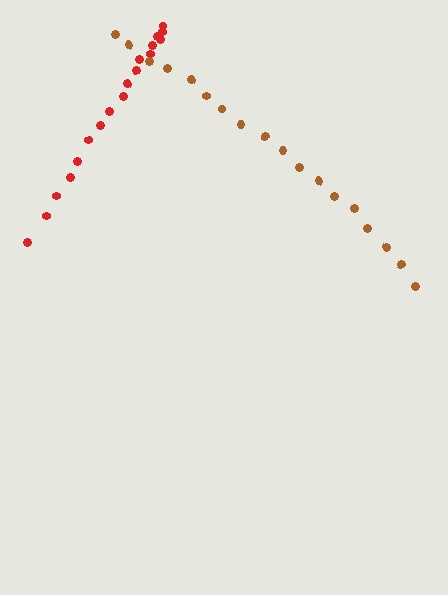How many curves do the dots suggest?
There are 2 distinct paths.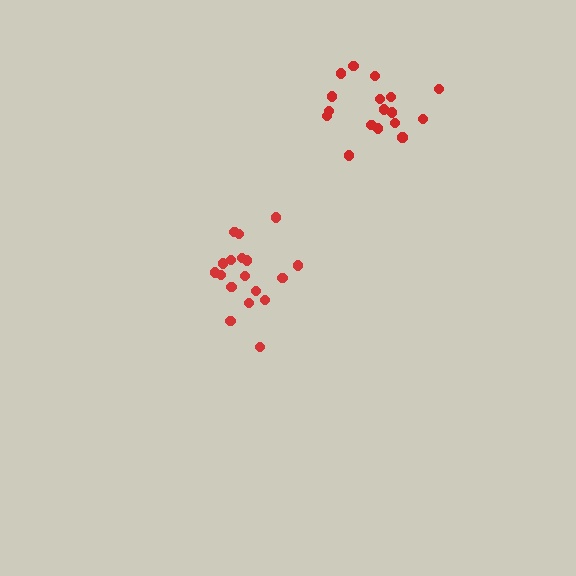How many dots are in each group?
Group 1: 17 dots, Group 2: 18 dots (35 total).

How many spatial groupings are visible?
There are 2 spatial groupings.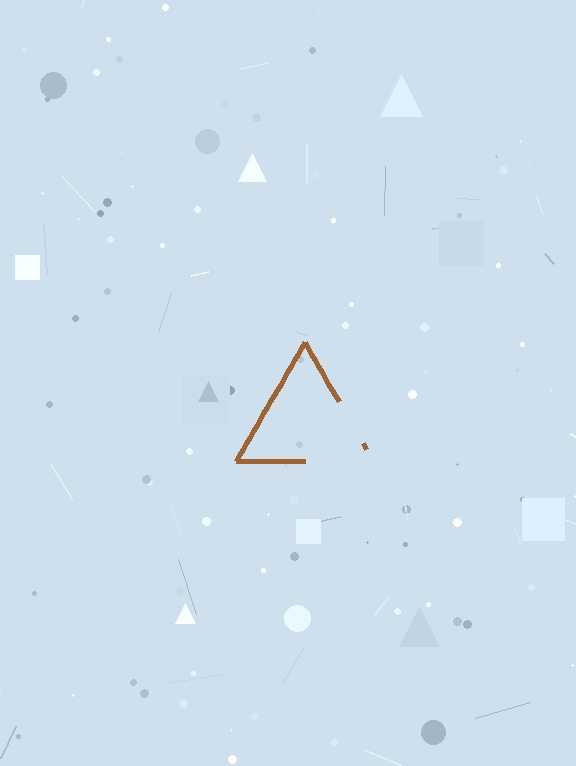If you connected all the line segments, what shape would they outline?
They would outline a triangle.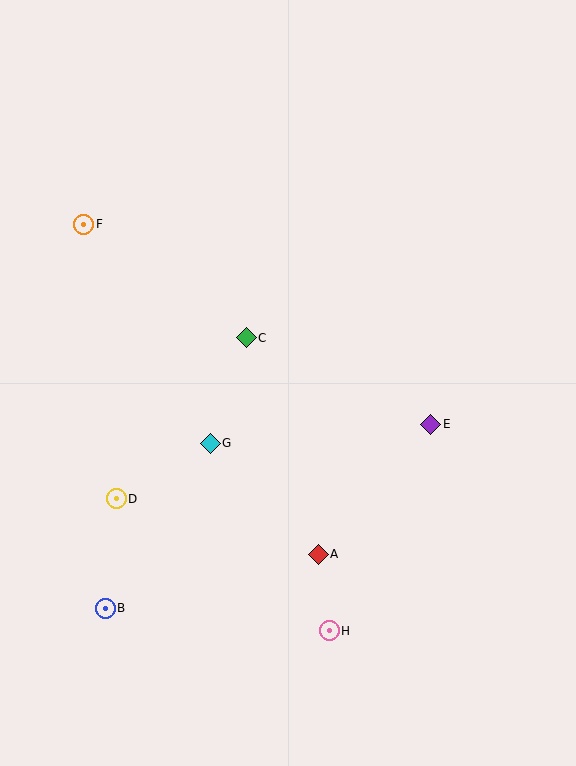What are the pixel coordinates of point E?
Point E is at (430, 424).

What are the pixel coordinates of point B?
Point B is at (105, 608).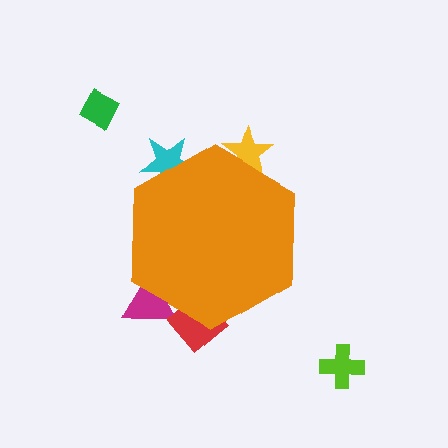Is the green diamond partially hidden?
No, the green diamond is fully visible.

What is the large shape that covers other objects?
An orange hexagon.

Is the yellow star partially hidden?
Yes, the yellow star is partially hidden behind the orange hexagon.